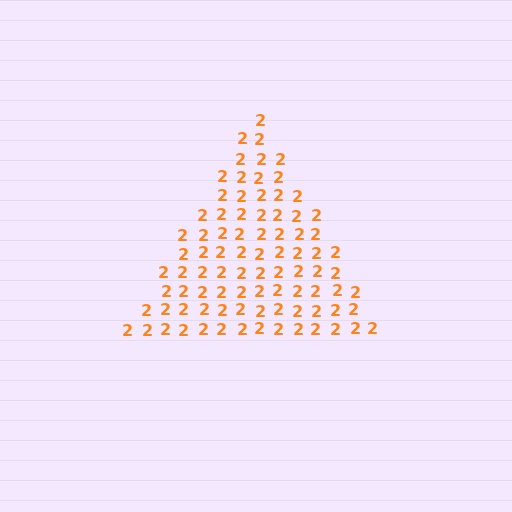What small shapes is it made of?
It is made of small digit 2's.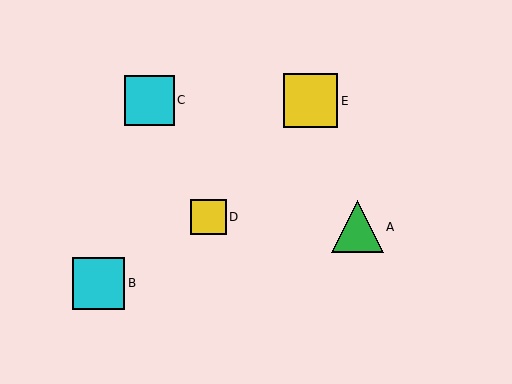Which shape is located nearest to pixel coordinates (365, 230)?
The green triangle (labeled A) at (357, 227) is nearest to that location.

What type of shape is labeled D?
Shape D is a yellow square.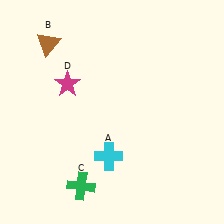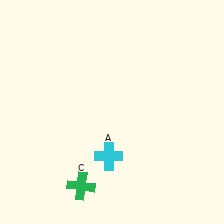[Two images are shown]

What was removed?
The magenta star (D), the brown triangle (B) were removed in Image 2.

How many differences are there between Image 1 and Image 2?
There are 2 differences between the two images.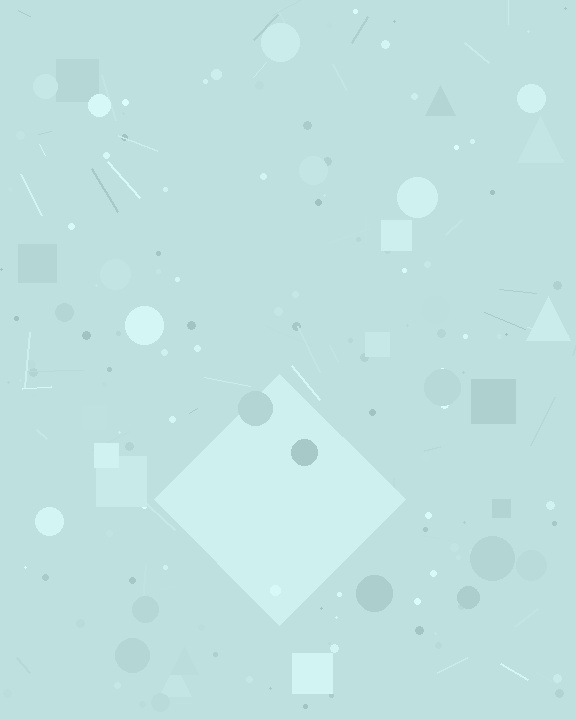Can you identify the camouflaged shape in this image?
The camouflaged shape is a diamond.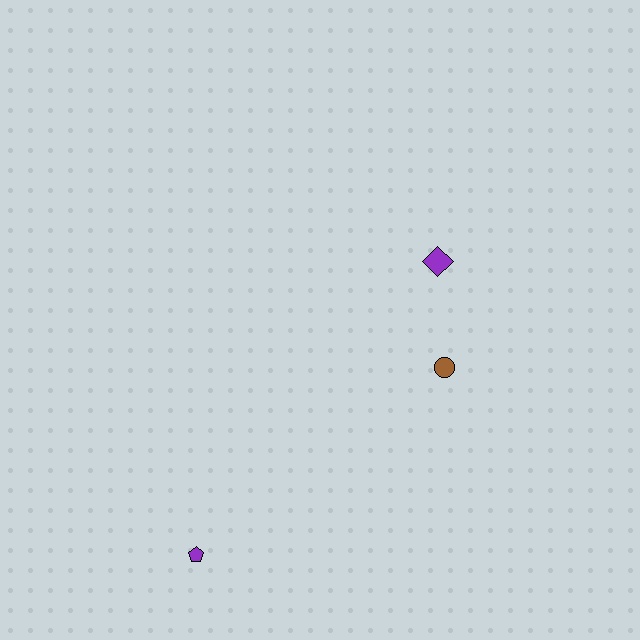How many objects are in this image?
There are 3 objects.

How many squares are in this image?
There are no squares.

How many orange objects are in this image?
There are no orange objects.